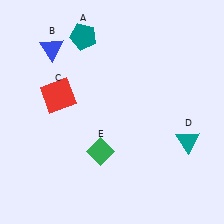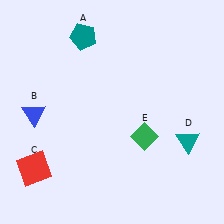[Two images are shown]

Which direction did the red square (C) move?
The red square (C) moved down.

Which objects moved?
The objects that moved are: the blue triangle (B), the red square (C), the green diamond (E).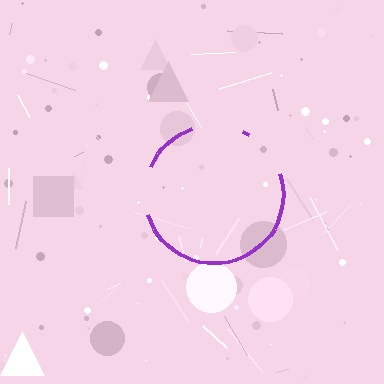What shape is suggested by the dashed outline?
The dashed outline suggests a circle.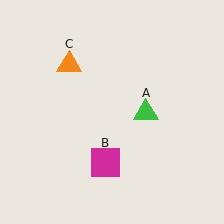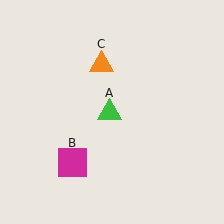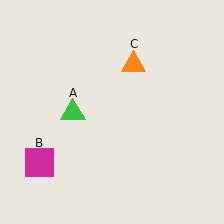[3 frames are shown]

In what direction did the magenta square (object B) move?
The magenta square (object B) moved left.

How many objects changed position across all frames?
3 objects changed position: green triangle (object A), magenta square (object B), orange triangle (object C).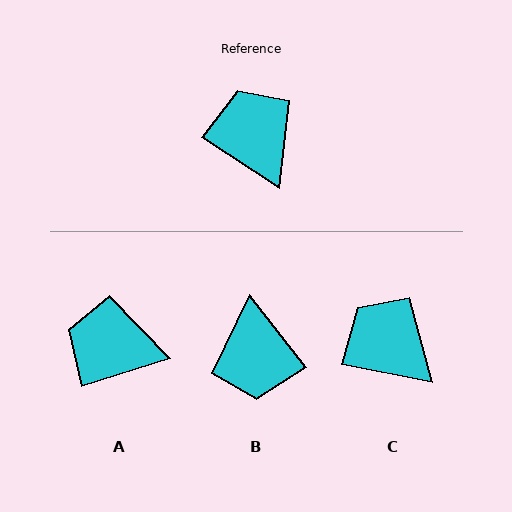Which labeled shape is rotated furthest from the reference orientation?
B, about 161 degrees away.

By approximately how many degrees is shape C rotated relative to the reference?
Approximately 22 degrees counter-clockwise.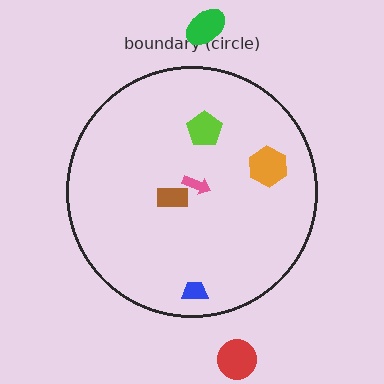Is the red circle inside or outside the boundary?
Outside.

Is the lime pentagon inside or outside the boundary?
Inside.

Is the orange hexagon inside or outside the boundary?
Inside.